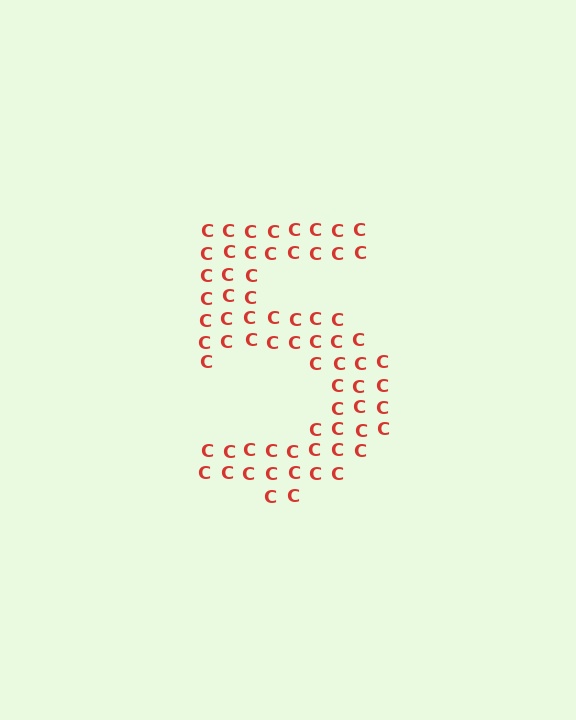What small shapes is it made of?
It is made of small letter C's.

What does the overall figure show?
The overall figure shows the digit 5.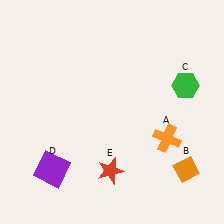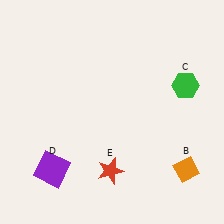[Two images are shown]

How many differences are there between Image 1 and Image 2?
There is 1 difference between the two images.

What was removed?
The orange cross (A) was removed in Image 2.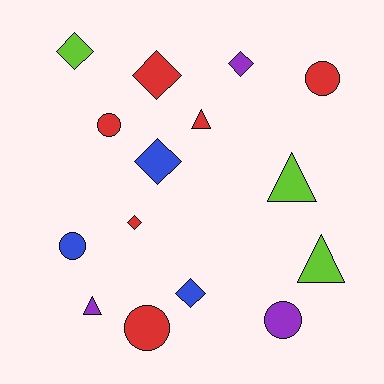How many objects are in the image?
There are 15 objects.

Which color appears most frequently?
Red, with 6 objects.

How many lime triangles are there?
There are 2 lime triangles.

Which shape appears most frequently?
Diamond, with 6 objects.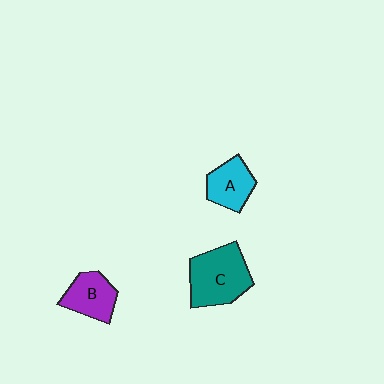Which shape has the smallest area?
Shape A (cyan).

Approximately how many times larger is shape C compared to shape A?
Approximately 1.6 times.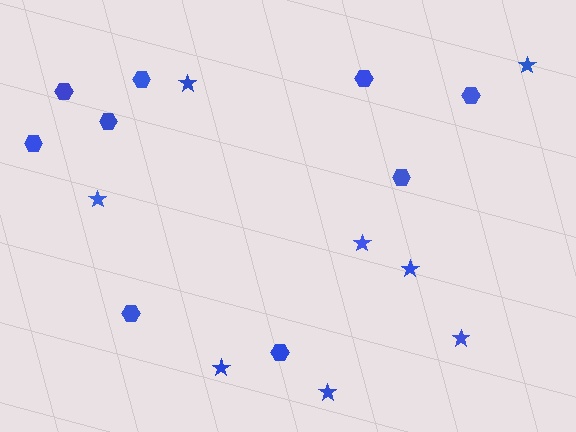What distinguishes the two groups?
There are 2 groups: one group of hexagons (9) and one group of stars (8).